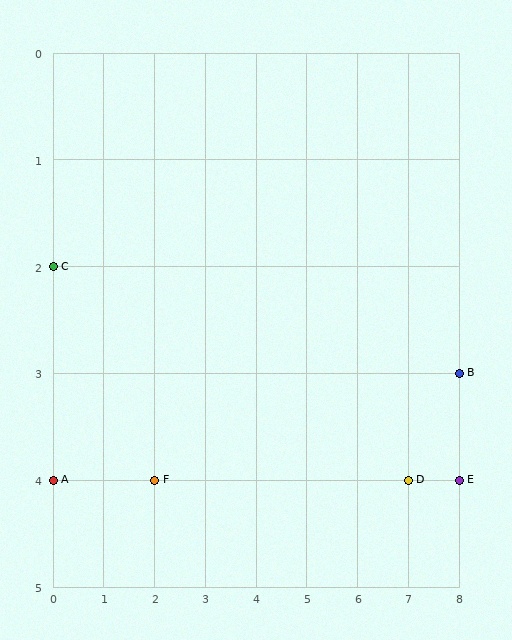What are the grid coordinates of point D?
Point D is at grid coordinates (7, 4).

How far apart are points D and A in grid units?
Points D and A are 7 columns apart.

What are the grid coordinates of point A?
Point A is at grid coordinates (0, 4).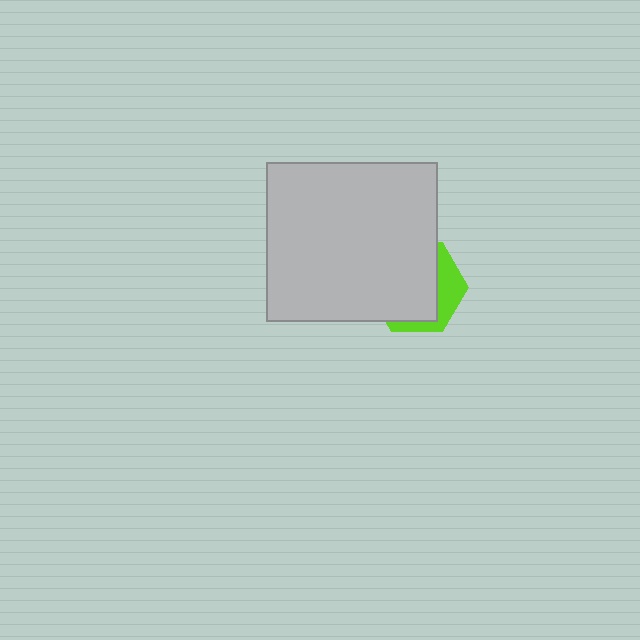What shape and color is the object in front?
The object in front is a light gray rectangle.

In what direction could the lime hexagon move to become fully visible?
The lime hexagon could move toward the lower-right. That would shift it out from behind the light gray rectangle entirely.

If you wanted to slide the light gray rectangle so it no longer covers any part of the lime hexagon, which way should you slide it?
Slide it toward the upper-left — that is the most direct way to separate the two shapes.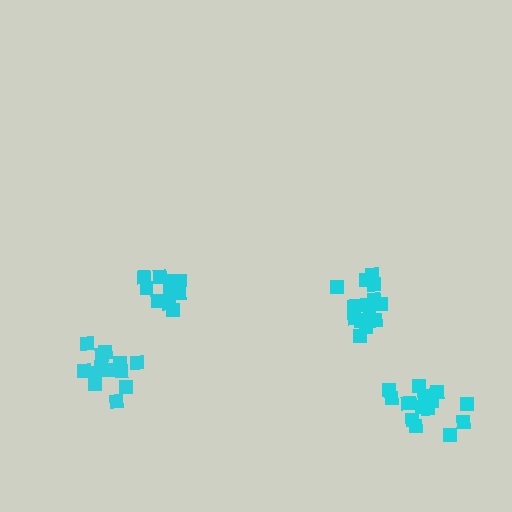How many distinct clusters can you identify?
There are 4 distinct clusters.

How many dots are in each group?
Group 1: 15 dots, Group 2: 15 dots, Group 3: 15 dots, Group 4: 10 dots (55 total).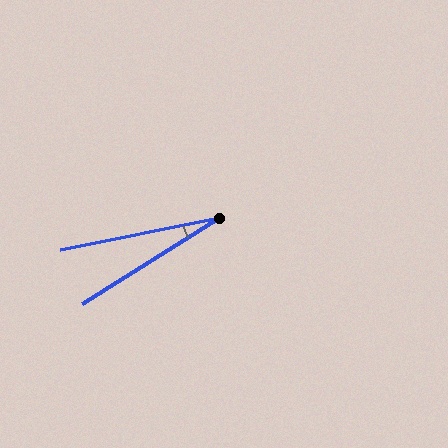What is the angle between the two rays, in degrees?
Approximately 21 degrees.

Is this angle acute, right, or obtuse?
It is acute.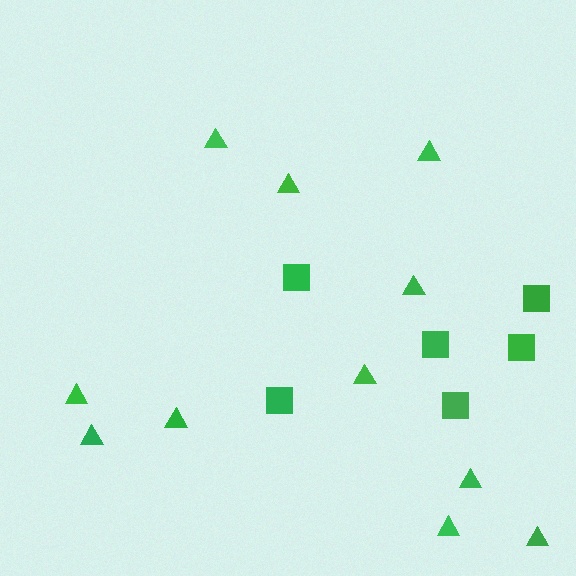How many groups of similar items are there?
There are 2 groups: one group of triangles (11) and one group of squares (6).